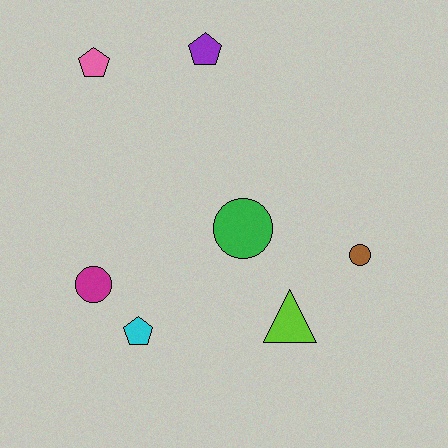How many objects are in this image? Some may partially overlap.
There are 7 objects.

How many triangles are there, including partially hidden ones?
There is 1 triangle.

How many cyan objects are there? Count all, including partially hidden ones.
There is 1 cyan object.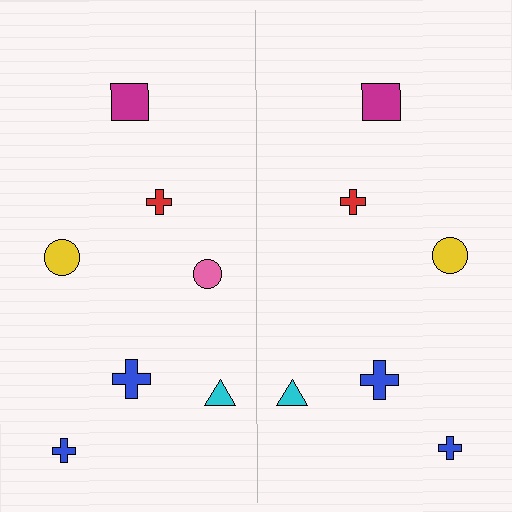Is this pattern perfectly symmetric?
No, the pattern is not perfectly symmetric. A pink circle is missing from the right side.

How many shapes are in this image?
There are 13 shapes in this image.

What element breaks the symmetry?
A pink circle is missing from the right side.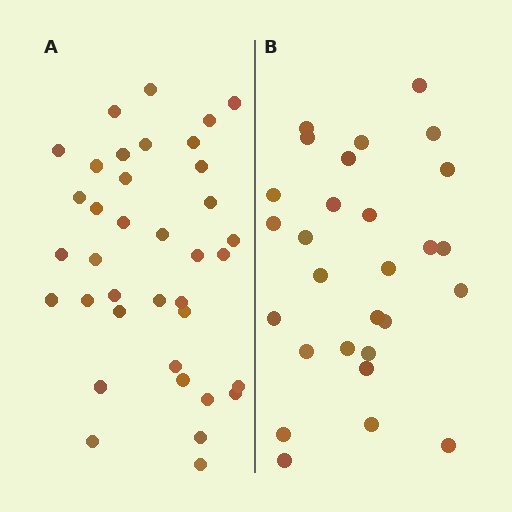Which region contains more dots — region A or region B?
Region A (the left region) has more dots.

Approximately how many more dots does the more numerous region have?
Region A has roughly 8 or so more dots than region B.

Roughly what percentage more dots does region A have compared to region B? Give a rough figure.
About 30% more.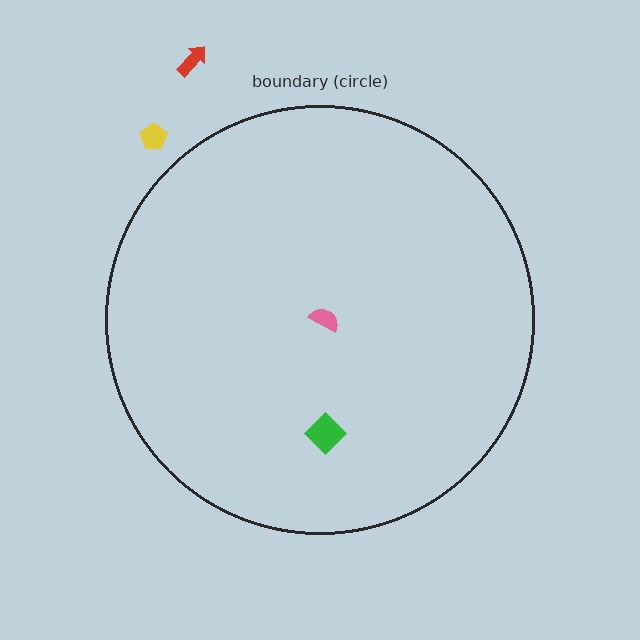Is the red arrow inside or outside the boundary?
Outside.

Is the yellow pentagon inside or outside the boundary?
Outside.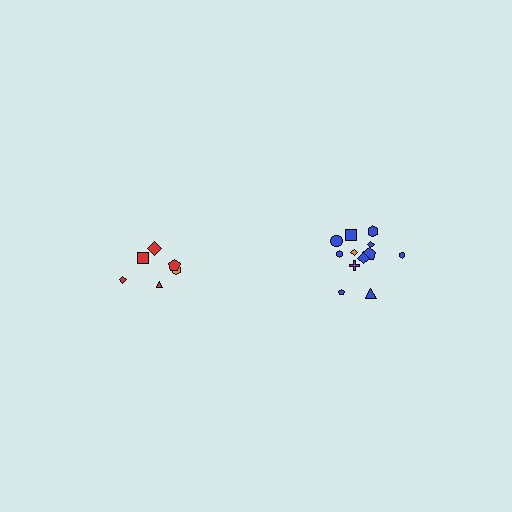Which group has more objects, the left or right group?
The right group.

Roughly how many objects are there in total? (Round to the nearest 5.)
Roughly 20 objects in total.